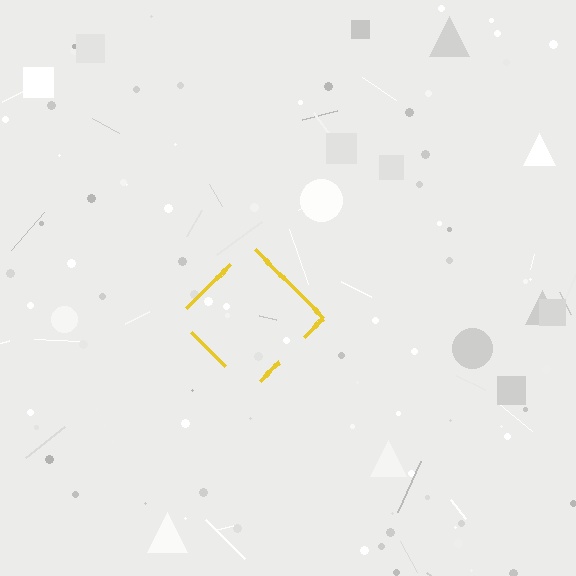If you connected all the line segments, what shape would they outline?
They would outline a diamond.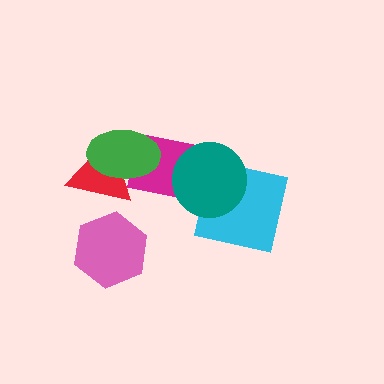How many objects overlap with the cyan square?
1 object overlaps with the cyan square.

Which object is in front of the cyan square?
The teal circle is in front of the cyan square.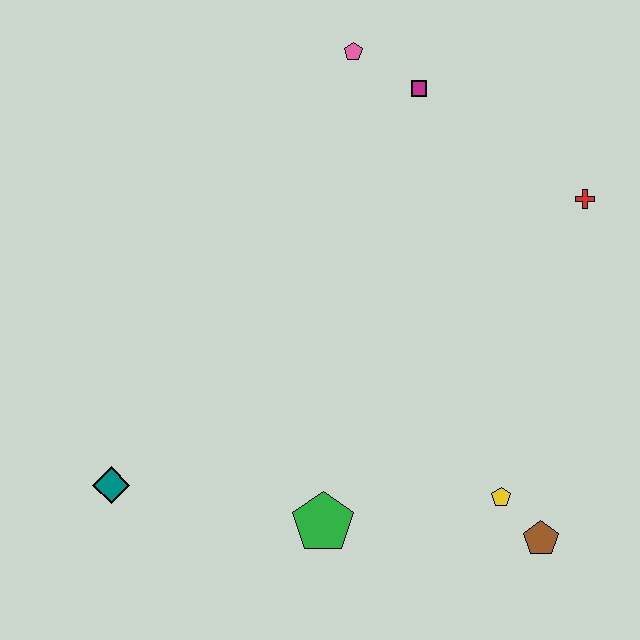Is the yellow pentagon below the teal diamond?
Yes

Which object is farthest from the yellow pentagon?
The pink pentagon is farthest from the yellow pentagon.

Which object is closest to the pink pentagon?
The magenta square is closest to the pink pentagon.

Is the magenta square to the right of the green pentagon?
Yes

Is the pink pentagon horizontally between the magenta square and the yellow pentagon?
No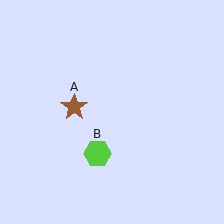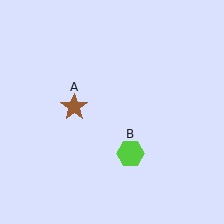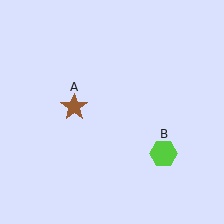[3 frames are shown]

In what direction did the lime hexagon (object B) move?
The lime hexagon (object B) moved right.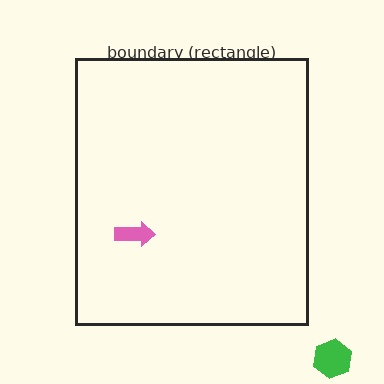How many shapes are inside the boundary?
1 inside, 1 outside.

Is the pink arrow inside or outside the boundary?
Inside.